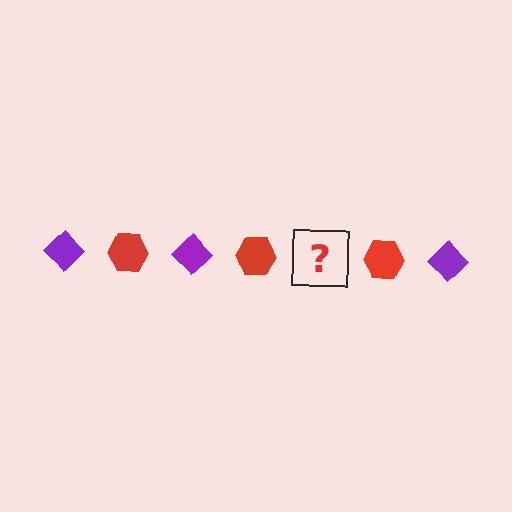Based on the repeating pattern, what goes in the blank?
The blank should be a purple diamond.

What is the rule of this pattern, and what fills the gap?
The rule is that the pattern alternates between purple diamond and red hexagon. The gap should be filled with a purple diamond.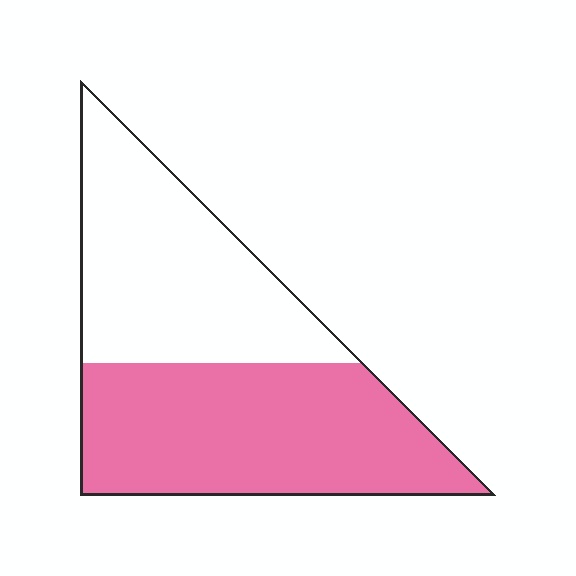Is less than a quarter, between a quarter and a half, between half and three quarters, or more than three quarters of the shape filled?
Between half and three quarters.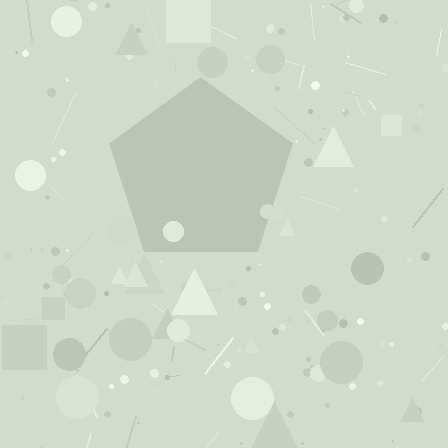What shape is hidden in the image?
A pentagon is hidden in the image.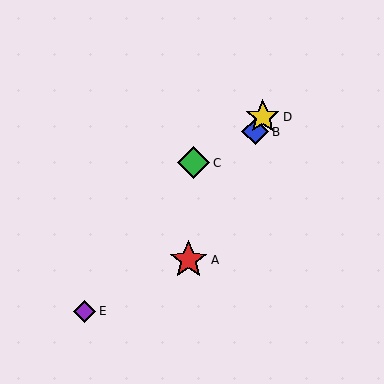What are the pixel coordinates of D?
Object D is at (263, 117).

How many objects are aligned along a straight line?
3 objects (A, B, D) are aligned along a straight line.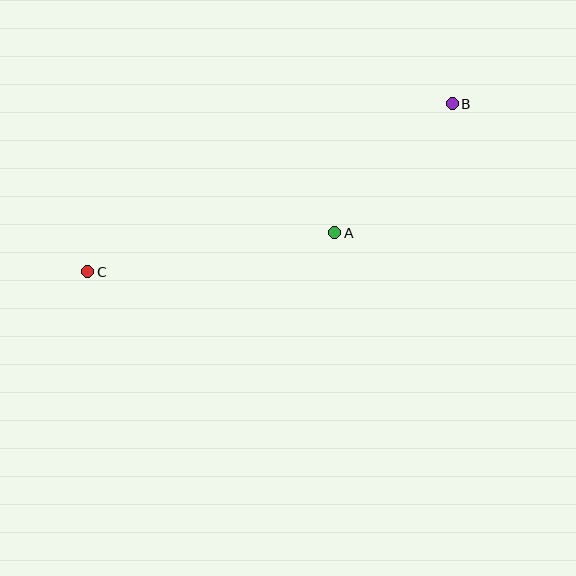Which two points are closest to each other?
Points A and B are closest to each other.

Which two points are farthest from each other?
Points B and C are farthest from each other.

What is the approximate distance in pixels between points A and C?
The distance between A and C is approximately 250 pixels.